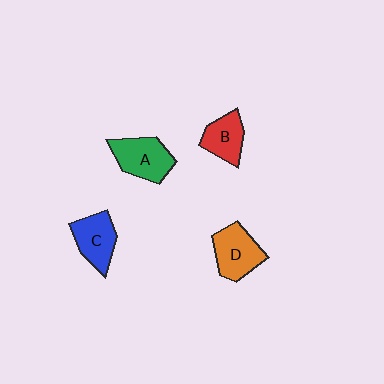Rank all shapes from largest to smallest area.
From largest to smallest: A (green), D (orange), C (blue), B (red).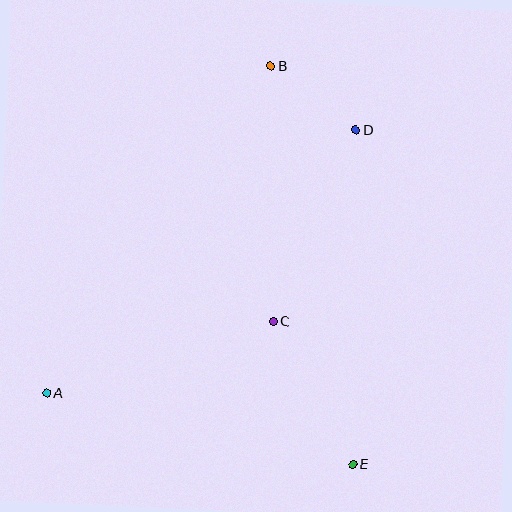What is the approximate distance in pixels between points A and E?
The distance between A and E is approximately 314 pixels.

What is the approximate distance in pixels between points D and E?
The distance between D and E is approximately 334 pixels.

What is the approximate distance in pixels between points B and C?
The distance between B and C is approximately 255 pixels.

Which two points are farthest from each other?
Points B and E are farthest from each other.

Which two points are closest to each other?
Points B and D are closest to each other.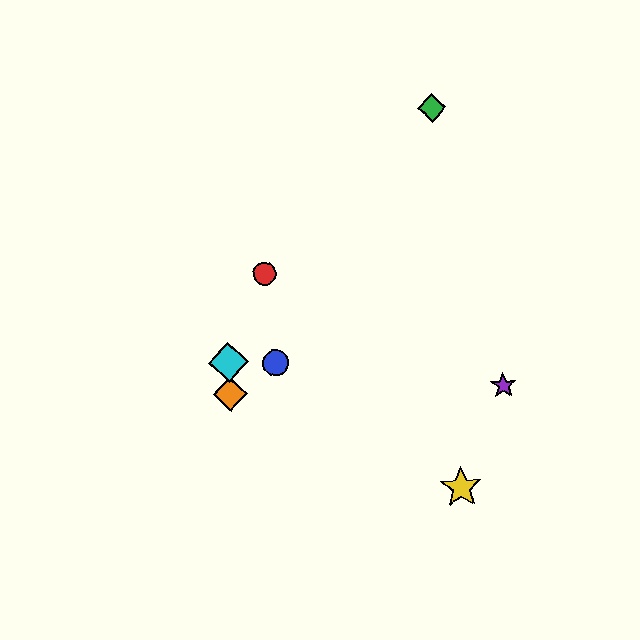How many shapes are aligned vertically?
2 shapes (the orange diamond, the cyan diamond) are aligned vertically.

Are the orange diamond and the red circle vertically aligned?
No, the orange diamond is at x≈230 and the red circle is at x≈264.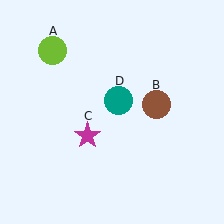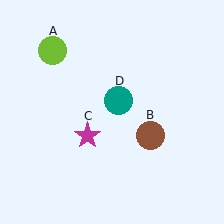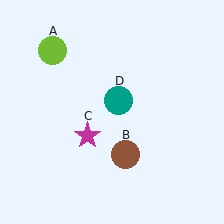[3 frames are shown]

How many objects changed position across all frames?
1 object changed position: brown circle (object B).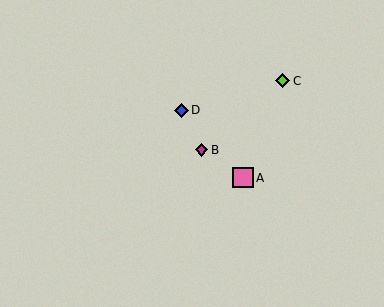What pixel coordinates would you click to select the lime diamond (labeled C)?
Click at (282, 81) to select the lime diamond C.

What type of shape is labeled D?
Shape D is a blue diamond.